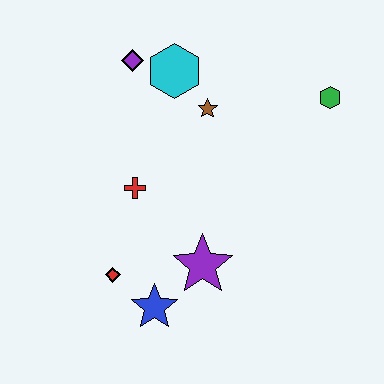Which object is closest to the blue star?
The red diamond is closest to the blue star.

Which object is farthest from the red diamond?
The green hexagon is farthest from the red diamond.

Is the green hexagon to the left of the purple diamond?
No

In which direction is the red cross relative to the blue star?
The red cross is above the blue star.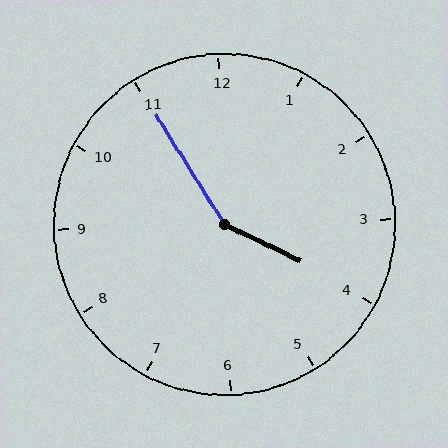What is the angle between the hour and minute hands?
Approximately 148 degrees.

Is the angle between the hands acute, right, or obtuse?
It is obtuse.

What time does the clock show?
3:55.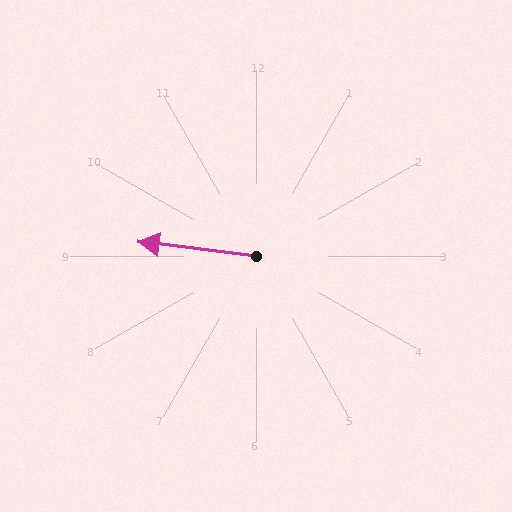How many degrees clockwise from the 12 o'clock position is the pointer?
Approximately 277 degrees.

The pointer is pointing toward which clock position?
Roughly 9 o'clock.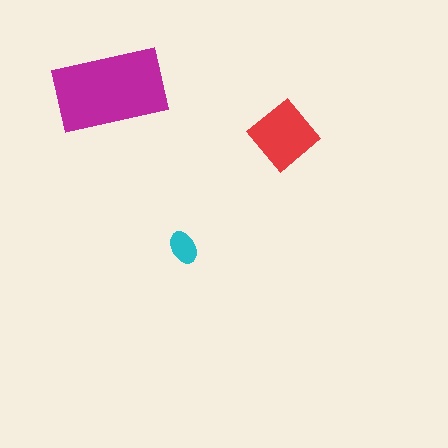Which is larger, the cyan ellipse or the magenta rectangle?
The magenta rectangle.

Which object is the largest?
The magenta rectangle.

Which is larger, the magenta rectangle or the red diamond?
The magenta rectangle.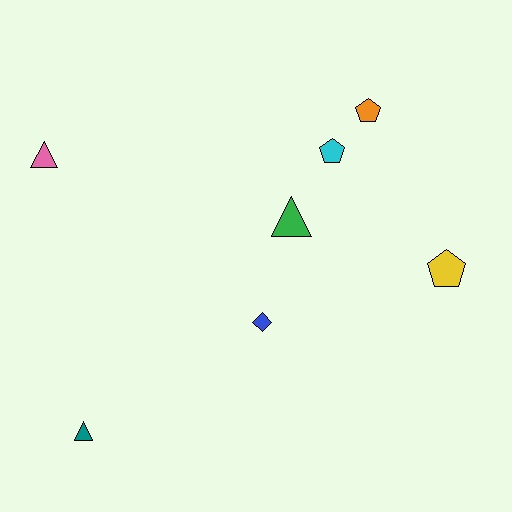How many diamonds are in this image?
There is 1 diamond.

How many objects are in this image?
There are 7 objects.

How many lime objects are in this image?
There are no lime objects.